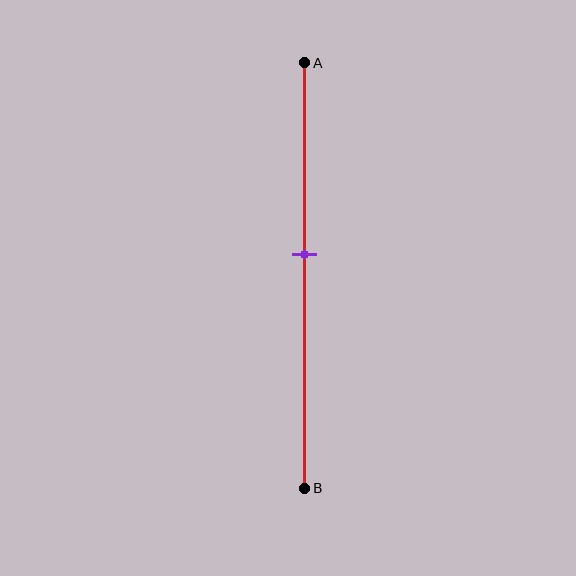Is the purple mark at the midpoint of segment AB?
No, the mark is at about 45% from A, not at the 50% midpoint.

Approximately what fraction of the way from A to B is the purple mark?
The purple mark is approximately 45% of the way from A to B.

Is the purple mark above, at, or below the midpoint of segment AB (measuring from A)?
The purple mark is above the midpoint of segment AB.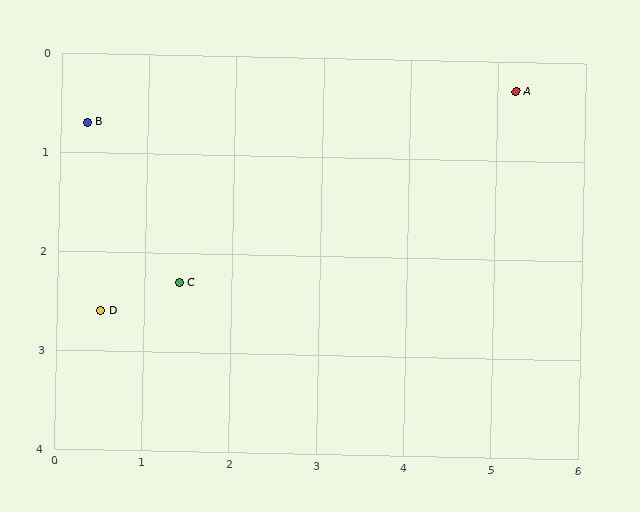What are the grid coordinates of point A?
Point A is at approximately (5.2, 0.3).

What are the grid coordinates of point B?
Point B is at approximately (0.3, 0.7).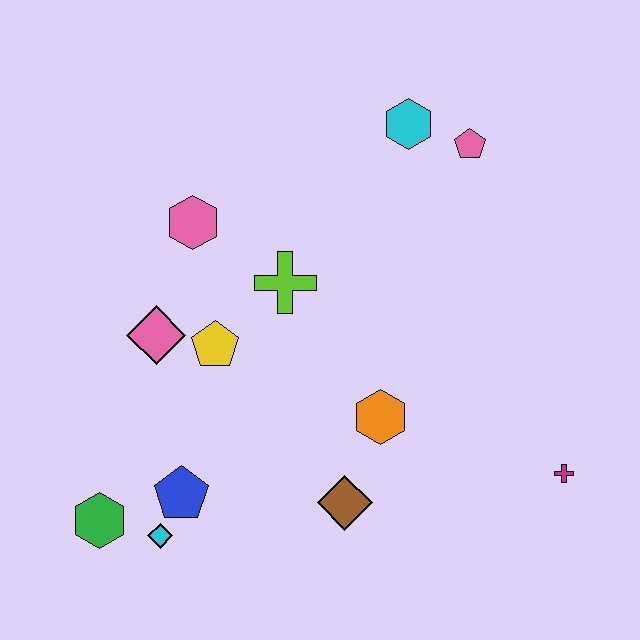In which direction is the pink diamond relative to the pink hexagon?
The pink diamond is below the pink hexagon.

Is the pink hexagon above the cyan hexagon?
No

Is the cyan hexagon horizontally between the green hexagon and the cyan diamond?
No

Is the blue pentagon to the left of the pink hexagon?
Yes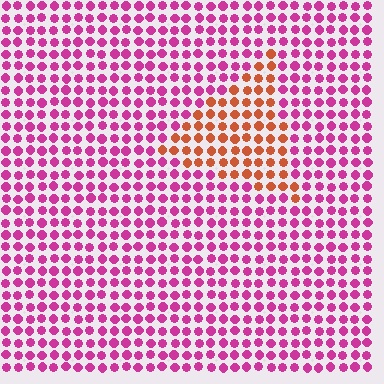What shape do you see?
I see a triangle.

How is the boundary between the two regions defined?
The boundary is defined purely by a slight shift in hue (about 55 degrees). Spacing, size, and orientation are identical on both sides.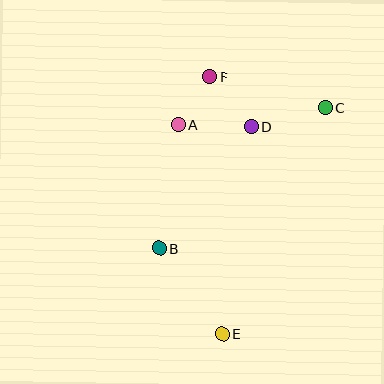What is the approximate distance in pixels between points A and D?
The distance between A and D is approximately 73 pixels.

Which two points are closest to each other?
Points A and F are closest to each other.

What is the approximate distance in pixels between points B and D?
The distance between B and D is approximately 152 pixels.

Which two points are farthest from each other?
Points E and F are farthest from each other.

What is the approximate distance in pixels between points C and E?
The distance between C and E is approximately 248 pixels.